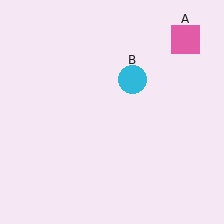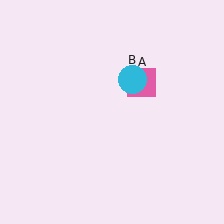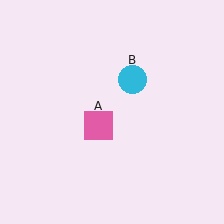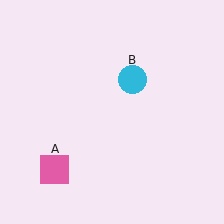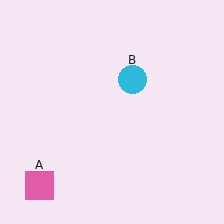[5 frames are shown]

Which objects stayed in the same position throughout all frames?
Cyan circle (object B) remained stationary.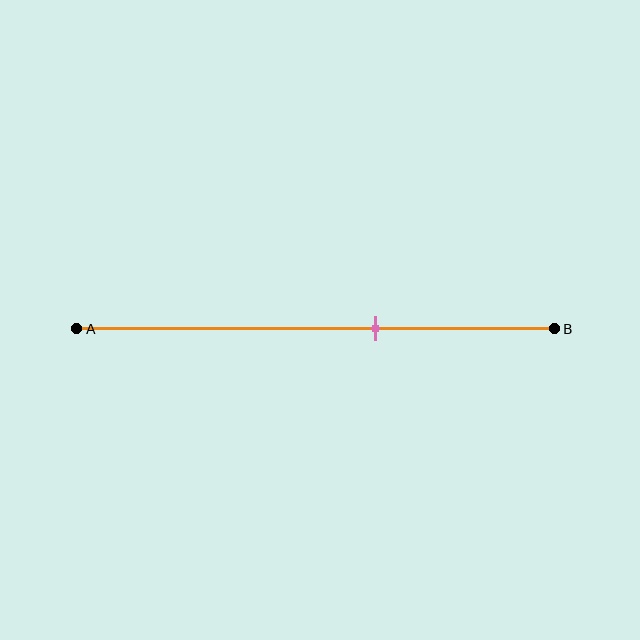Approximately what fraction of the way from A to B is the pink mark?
The pink mark is approximately 65% of the way from A to B.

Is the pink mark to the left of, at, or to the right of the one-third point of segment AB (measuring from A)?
The pink mark is to the right of the one-third point of segment AB.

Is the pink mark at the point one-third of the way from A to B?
No, the mark is at about 65% from A, not at the 33% one-third point.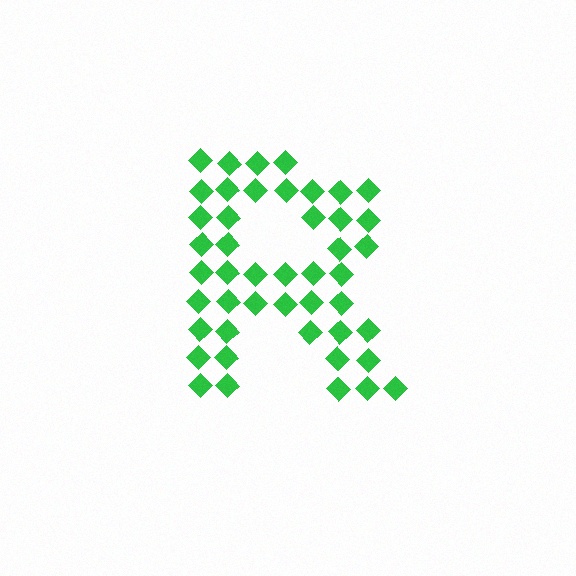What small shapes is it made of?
It is made of small diamonds.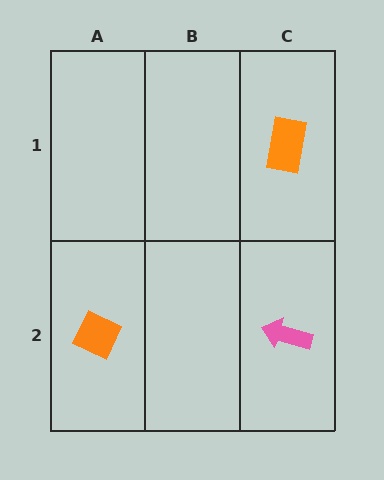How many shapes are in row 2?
2 shapes.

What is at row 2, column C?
A pink arrow.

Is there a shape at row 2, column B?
No, that cell is empty.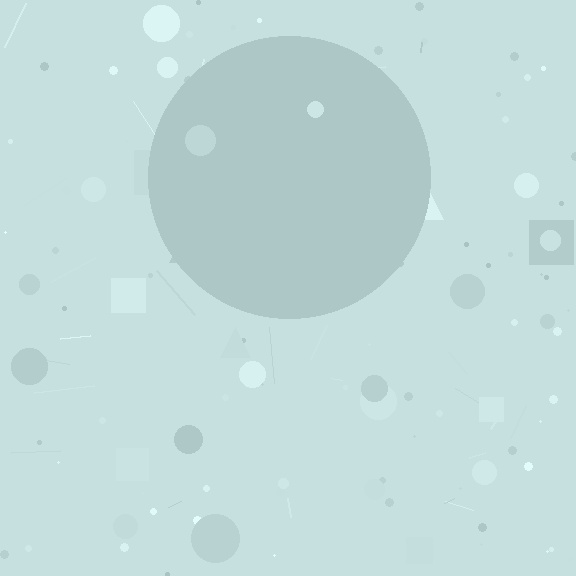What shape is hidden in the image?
A circle is hidden in the image.